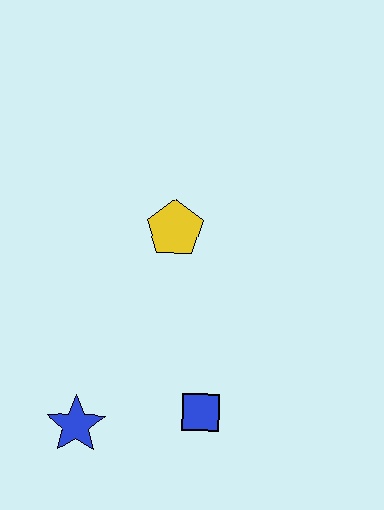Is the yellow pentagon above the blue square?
Yes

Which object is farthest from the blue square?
The yellow pentagon is farthest from the blue square.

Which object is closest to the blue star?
The blue square is closest to the blue star.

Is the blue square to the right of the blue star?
Yes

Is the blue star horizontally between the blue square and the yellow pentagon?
No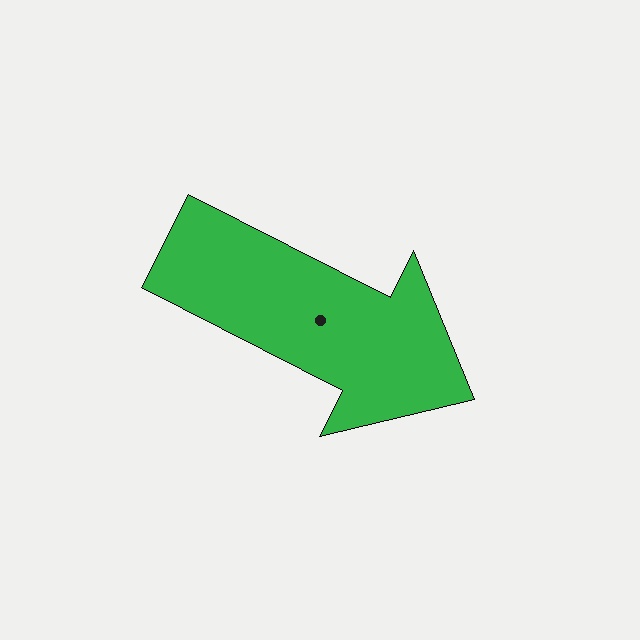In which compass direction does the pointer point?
Southeast.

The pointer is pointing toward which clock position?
Roughly 4 o'clock.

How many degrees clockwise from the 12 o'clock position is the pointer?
Approximately 117 degrees.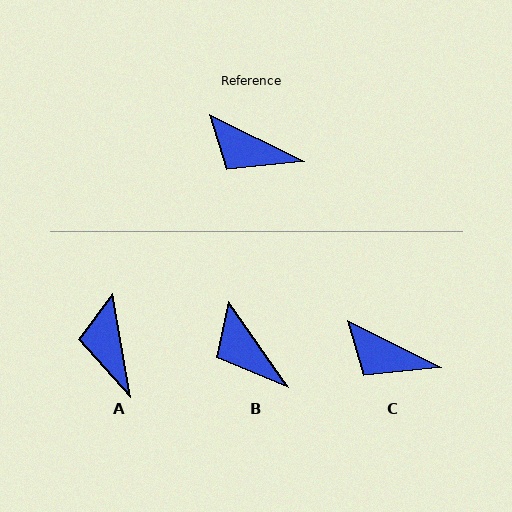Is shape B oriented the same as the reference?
No, it is off by about 29 degrees.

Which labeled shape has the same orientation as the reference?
C.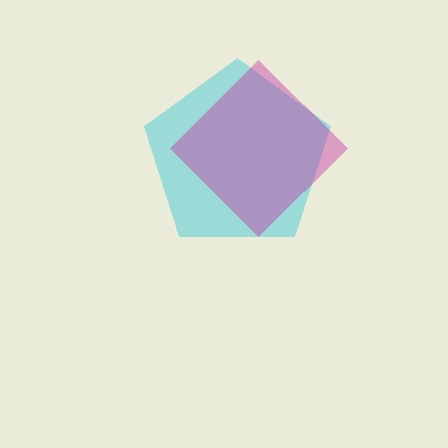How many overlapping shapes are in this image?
There are 2 overlapping shapes in the image.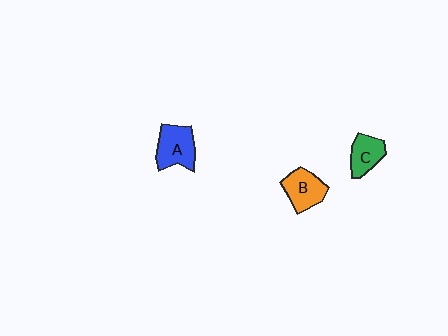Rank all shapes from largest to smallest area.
From largest to smallest: A (blue), B (orange), C (green).